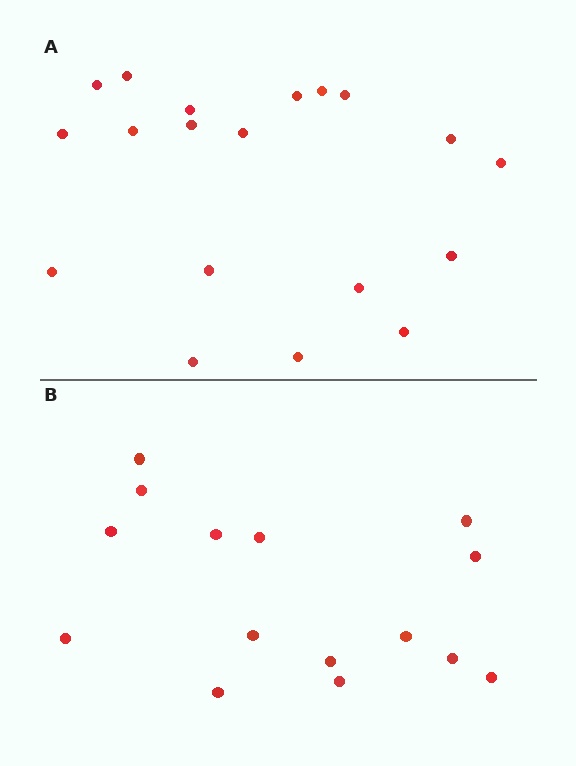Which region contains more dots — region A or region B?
Region A (the top region) has more dots.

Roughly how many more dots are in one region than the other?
Region A has about 4 more dots than region B.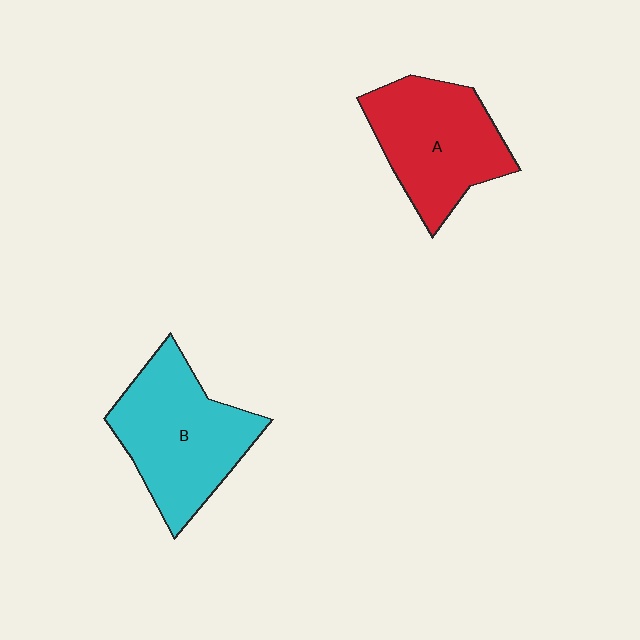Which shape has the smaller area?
Shape A (red).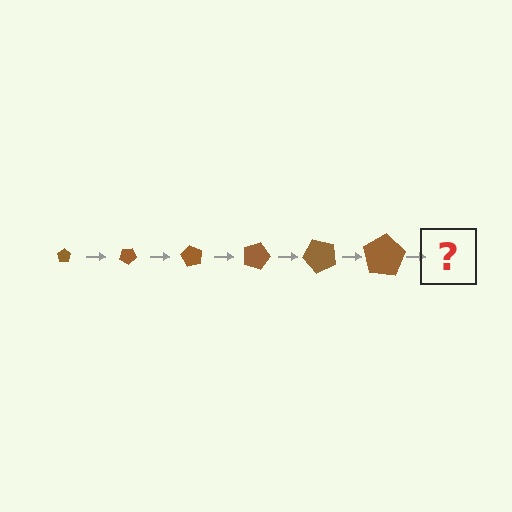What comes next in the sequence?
The next element should be a pentagon, larger than the previous one and rotated 180 degrees from the start.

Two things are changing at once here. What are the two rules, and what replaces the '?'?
The two rules are that the pentagon grows larger each step and it rotates 30 degrees each step. The '?' should be a pentagon, larger than the previous one and rotated 180 degrees from the start.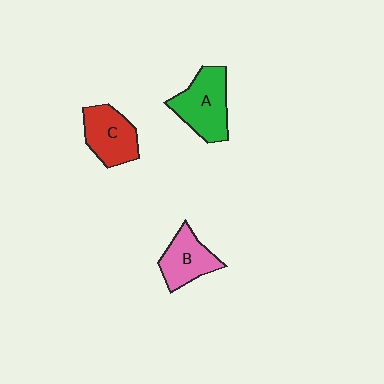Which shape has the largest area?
Shape A (green).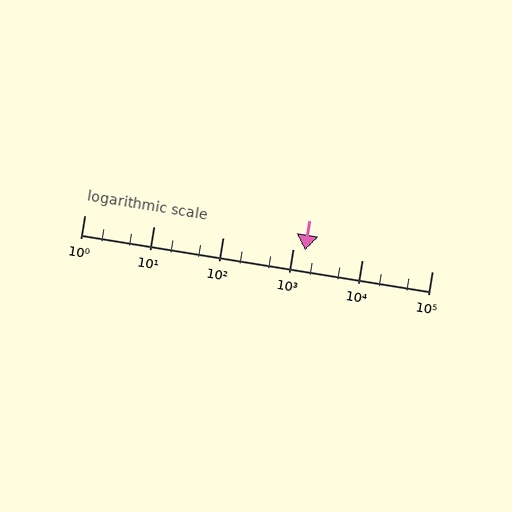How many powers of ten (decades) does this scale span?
The scale spans 5 decades, from 1 to 100000.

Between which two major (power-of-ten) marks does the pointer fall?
The pointer is between 1000 and 10000.